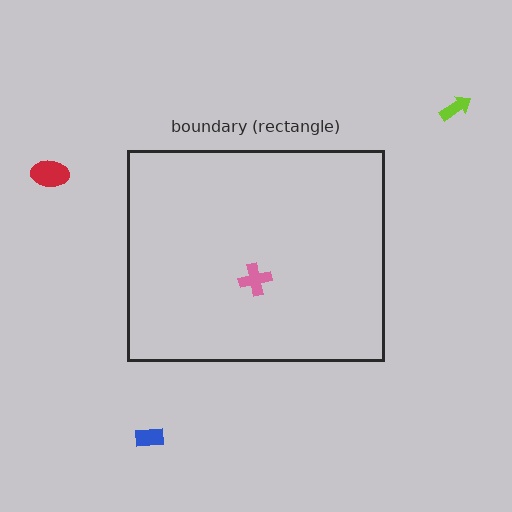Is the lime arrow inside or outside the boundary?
Outside.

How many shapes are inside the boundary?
1 inside, 3 outside.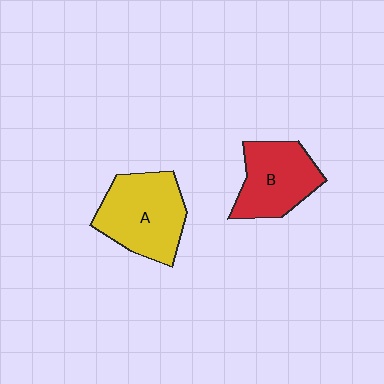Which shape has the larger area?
Shape A (yellow).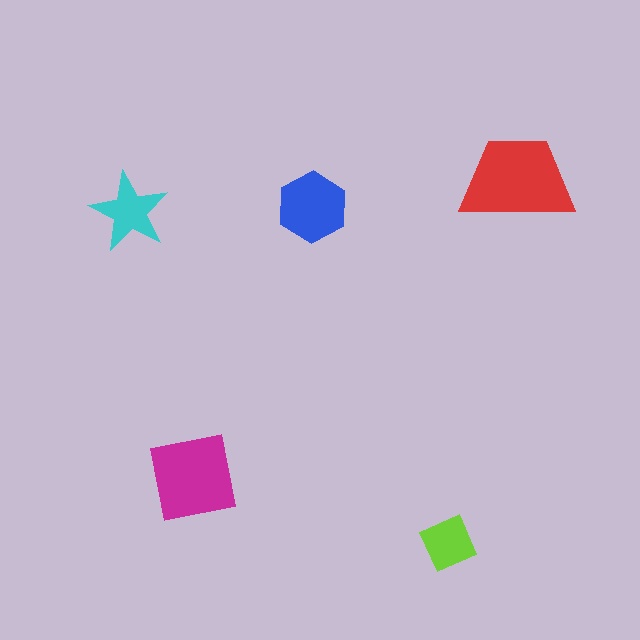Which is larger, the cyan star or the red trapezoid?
The red trapezoid.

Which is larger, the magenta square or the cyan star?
The magenta square.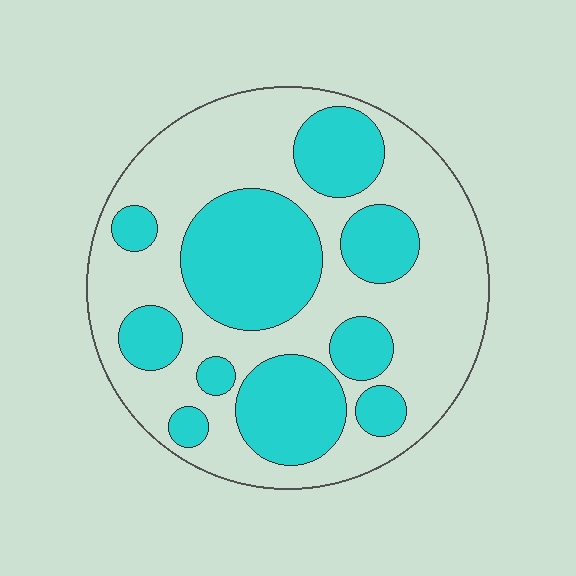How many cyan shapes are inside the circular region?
10.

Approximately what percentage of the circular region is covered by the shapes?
Approximately 40%.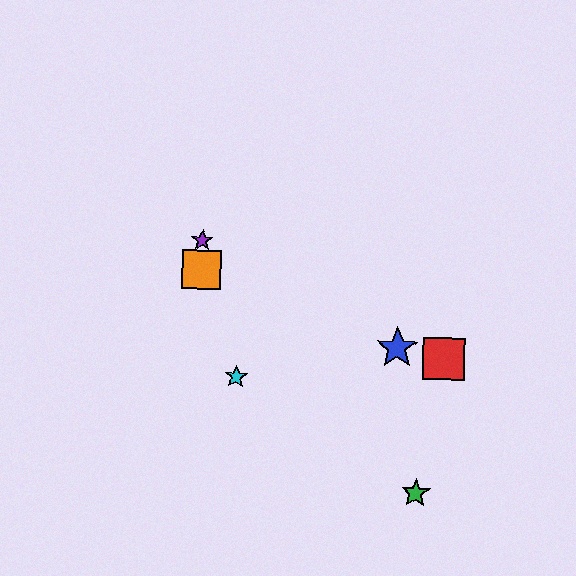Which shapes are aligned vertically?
The yellow square, the purple star, the orange square are aligned vertically.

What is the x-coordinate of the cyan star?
The cyan star is at x≈236.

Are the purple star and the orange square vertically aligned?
Yes, both are at x≈203.